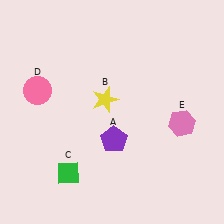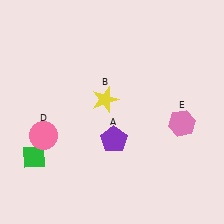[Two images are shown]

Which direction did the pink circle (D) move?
The pink circle (D) moved down.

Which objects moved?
The objects that moved are: the green diamond (C), the pink circle (D).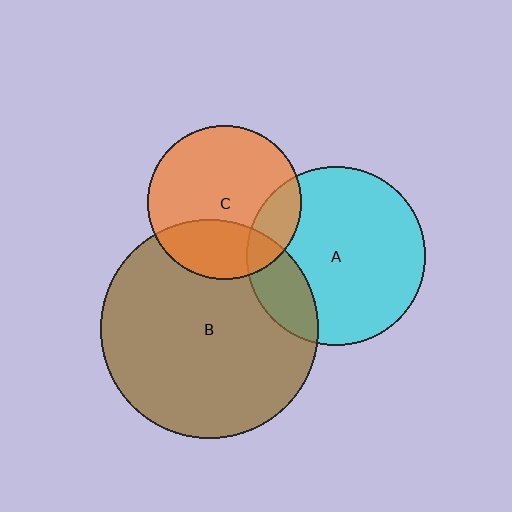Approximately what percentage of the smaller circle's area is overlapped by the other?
Approximately 30%.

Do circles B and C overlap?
Yes.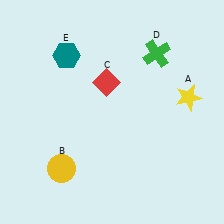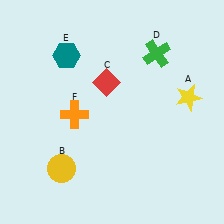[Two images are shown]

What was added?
An orange cross (F) was added in Image 2.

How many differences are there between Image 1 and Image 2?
There is 1 difference between the two images.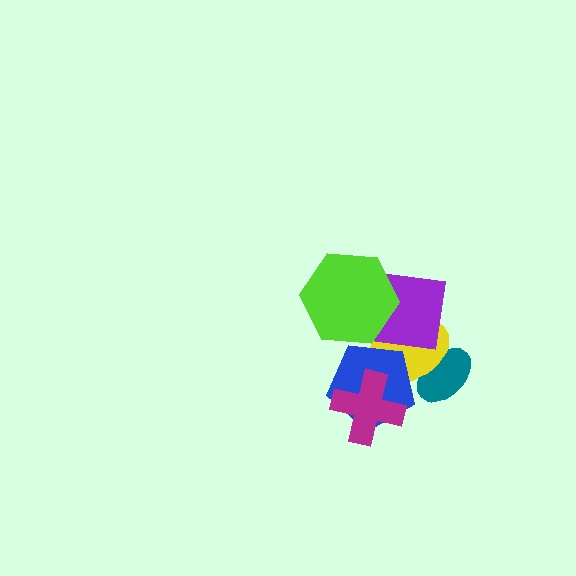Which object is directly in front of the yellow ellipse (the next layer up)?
The purple square is directly in front of the yellow ellipse.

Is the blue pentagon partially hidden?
Yes, it is partially covered by another shape.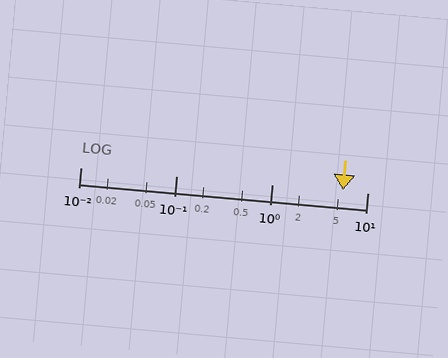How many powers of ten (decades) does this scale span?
The scale spans 3 decades, from 0.01 to 10.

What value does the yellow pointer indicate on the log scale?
The pointer indicates approximately 5.5.